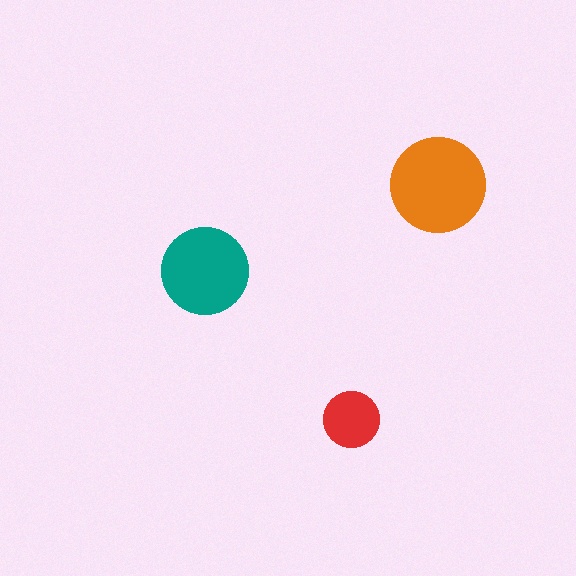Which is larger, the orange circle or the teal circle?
The orange one.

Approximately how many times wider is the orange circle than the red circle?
About 1.5 times wider.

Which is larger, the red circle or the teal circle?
The teal one.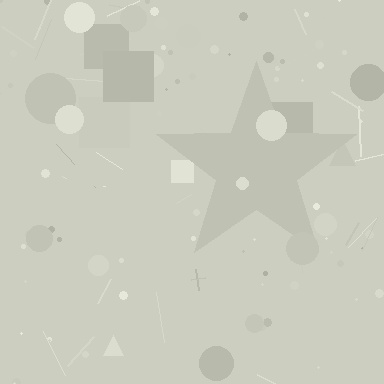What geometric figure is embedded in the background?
A star is embedded in the background.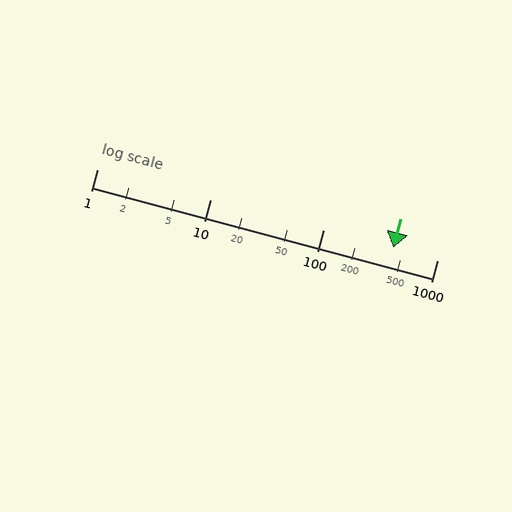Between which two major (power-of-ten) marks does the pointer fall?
The pointer is between 100 and 1000.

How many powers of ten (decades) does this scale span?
The scale spans 3 decades, from 1 to 1000.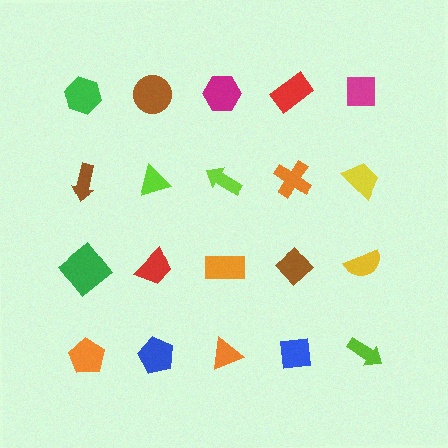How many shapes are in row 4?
5 shapes.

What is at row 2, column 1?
A brown arrow.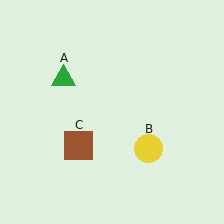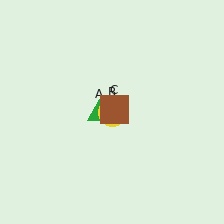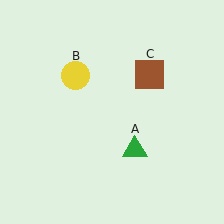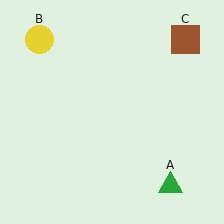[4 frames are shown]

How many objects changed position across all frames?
3 objects changed position: green triangle (object A), yellow circle (object B), brown square (object C).